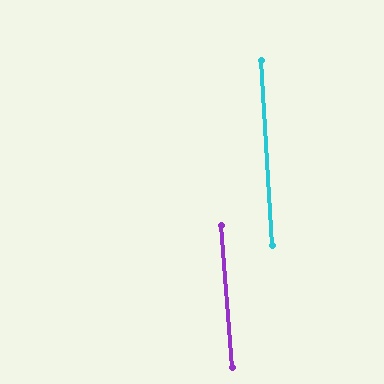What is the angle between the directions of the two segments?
Approximately 1 degree.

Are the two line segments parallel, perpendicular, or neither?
Parallel — their directions differ by only 1.3°.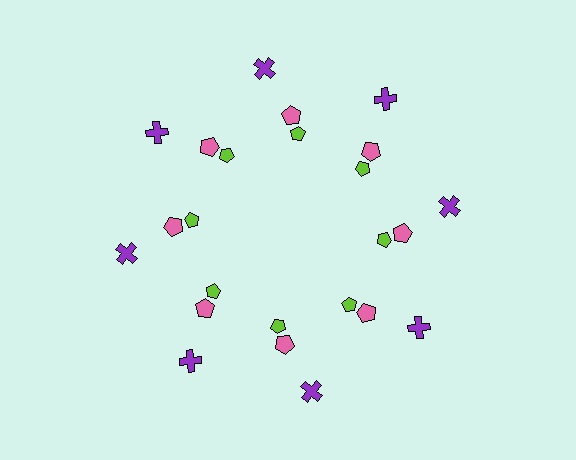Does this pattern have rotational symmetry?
Yes, this pattern has 8-fold rotational symmetry. It looks the same after rotating 45 degrees around the center.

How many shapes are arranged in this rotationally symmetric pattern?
There are 24 shapes, arranged in 8 groups of 3.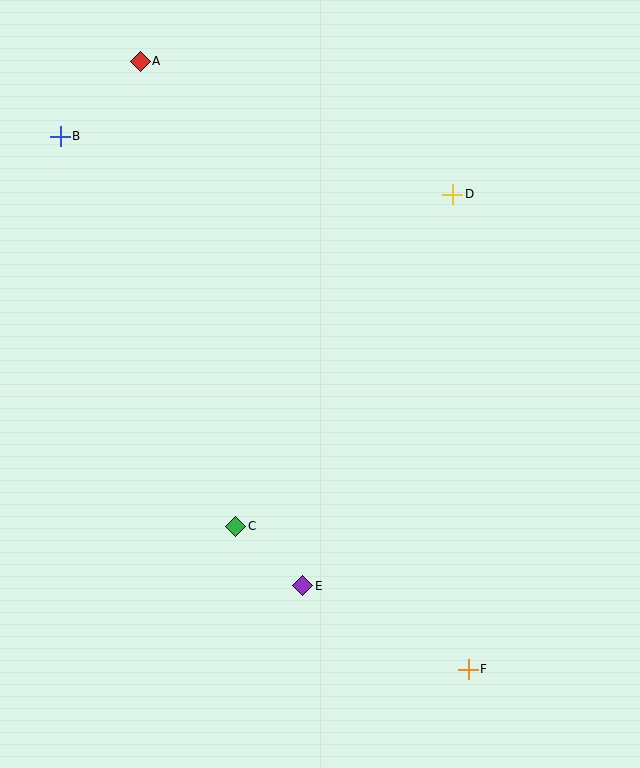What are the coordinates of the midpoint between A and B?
The midpoint between A and B is at (100, 99).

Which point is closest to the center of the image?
Point C at (236, 526) is closest to the center.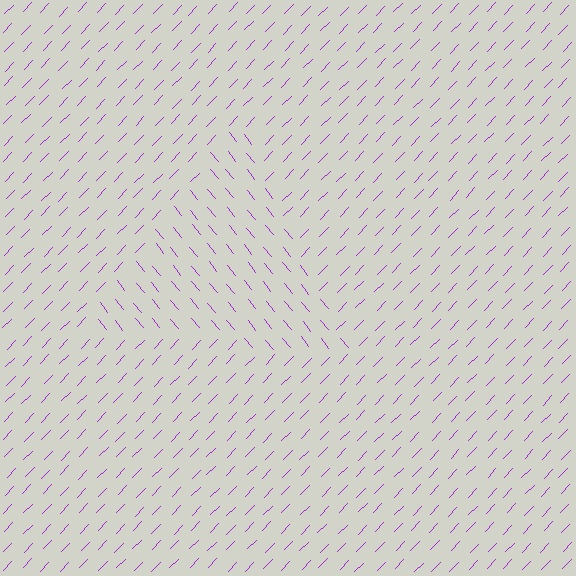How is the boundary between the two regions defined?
The boundary is defined purely by a change in line orientation (approximately 83 degrees difference). All lines are the same color and thickness.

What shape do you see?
I see a triangle.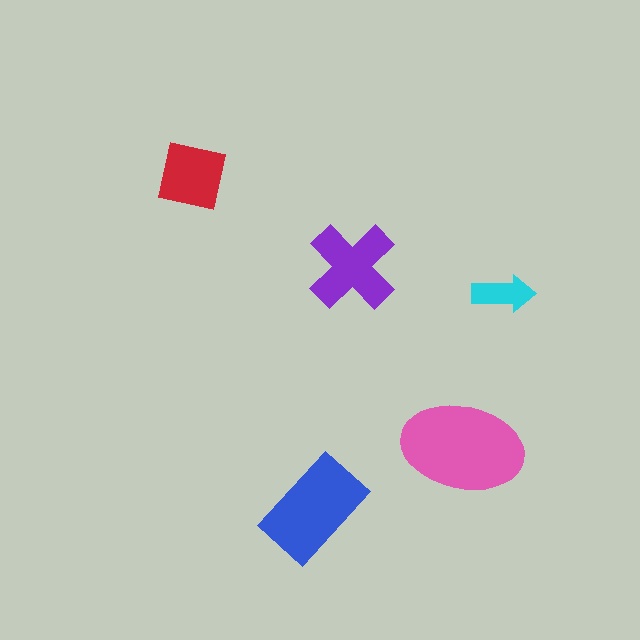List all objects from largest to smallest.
The pink ellipse, the blue rectangle, the purple cross, the red square, the cyan arrow.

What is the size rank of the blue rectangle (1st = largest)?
2nd.